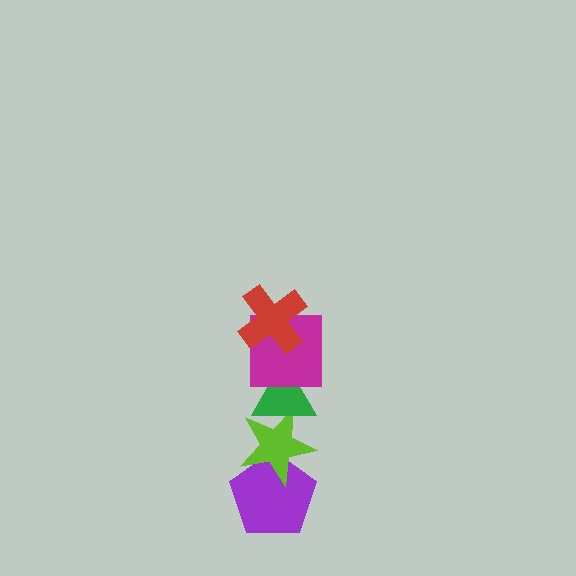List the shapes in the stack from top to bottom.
From top to bottom: the red cross, the magenta square, the green triangle, the lime star, the purple pentagon.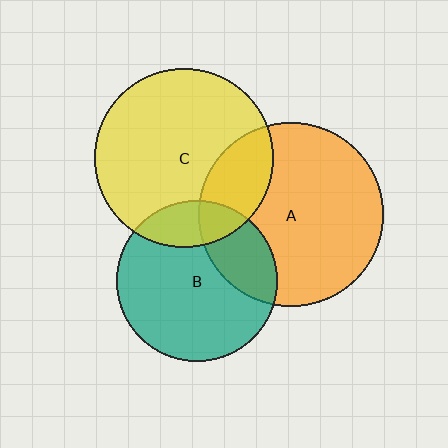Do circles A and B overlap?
Yes.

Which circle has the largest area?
Circle A (orange).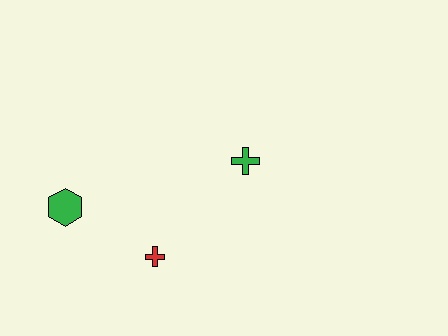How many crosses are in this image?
There are 2 crosses.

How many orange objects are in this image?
There are no orange objects.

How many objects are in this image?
There are 3 objects.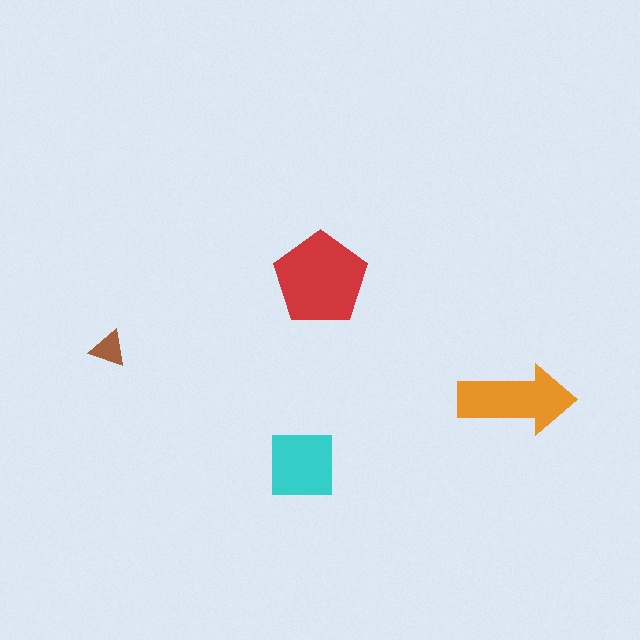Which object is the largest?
The red pentagon.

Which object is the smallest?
The brown triangle.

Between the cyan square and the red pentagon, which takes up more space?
The red pentagon.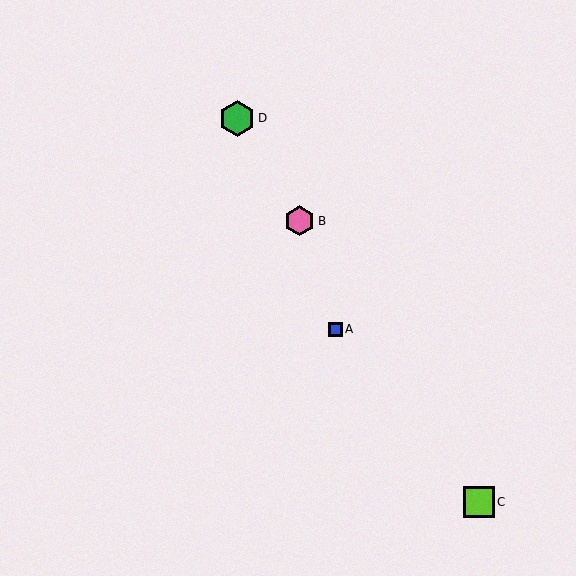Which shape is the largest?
The green hexagon (labeled D) is the largest.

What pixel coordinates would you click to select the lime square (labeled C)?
Click at (479, 502) to select the lime square C.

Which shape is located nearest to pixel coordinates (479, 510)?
The lime square (labeled C) at (479, 502) is nearest to that location.